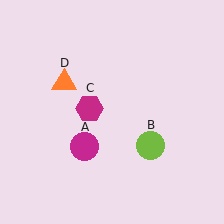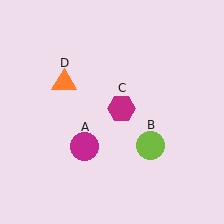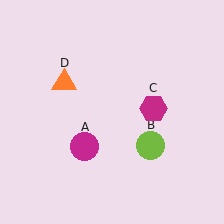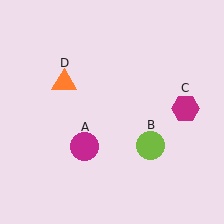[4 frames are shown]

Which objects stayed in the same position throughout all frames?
Magenta circle (object A) and lime circle (object B) and orange triangle (object D) remained stationary.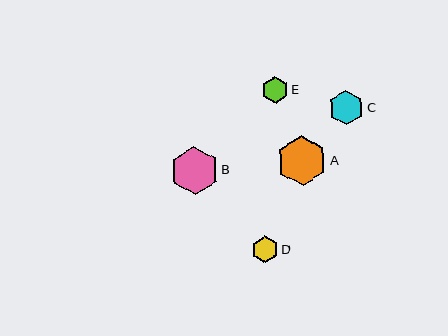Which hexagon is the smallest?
Hexagon E is the smallest with a size of approximately 26 pixels.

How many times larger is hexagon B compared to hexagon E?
Hexagon B is approximately 1.8 times the size of hexagon E.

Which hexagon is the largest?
Hexagon A is the largest with a size of approximately 50 pixels.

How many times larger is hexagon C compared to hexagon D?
Hexagon C is approximately 1.3 times the size of hexagon D.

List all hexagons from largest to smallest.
From largest to smallest: A, B, C, D, E.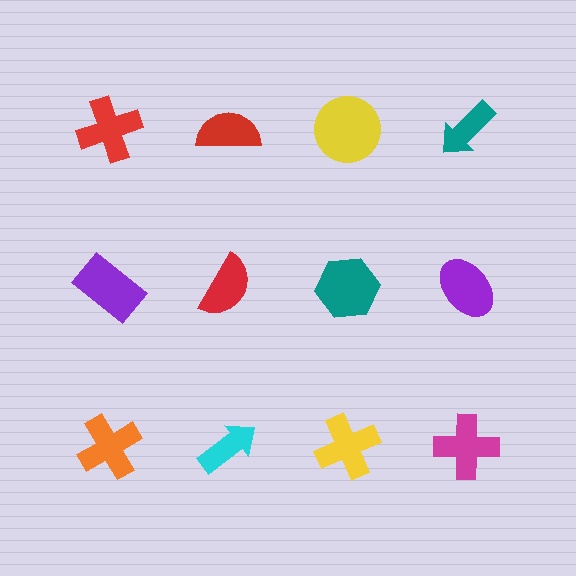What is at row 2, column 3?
A teal hexagon.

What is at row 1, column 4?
A teal arrow.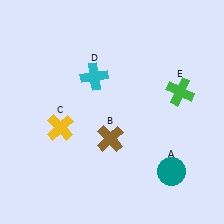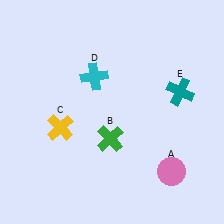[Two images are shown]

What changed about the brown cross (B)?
In Image 1, B is brown. In Image 2, it changed to green.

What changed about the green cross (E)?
In Image 1, E is green. In Image 2, it changed to teal.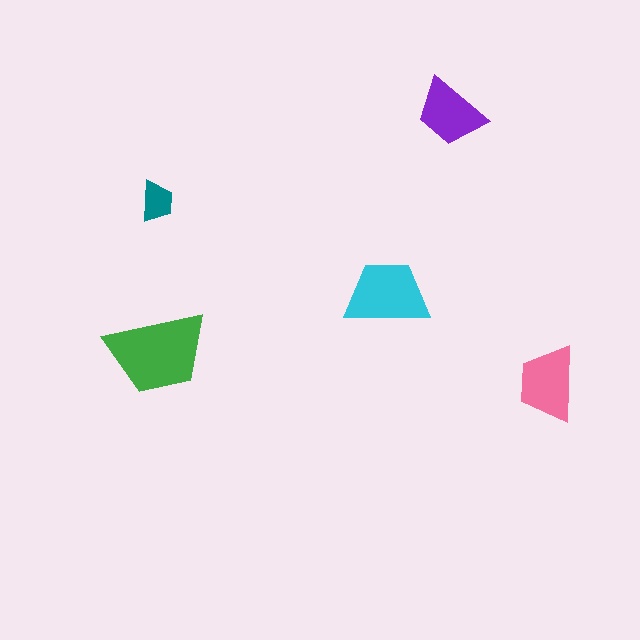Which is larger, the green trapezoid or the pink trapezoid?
The green one.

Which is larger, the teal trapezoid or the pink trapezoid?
The pink one.